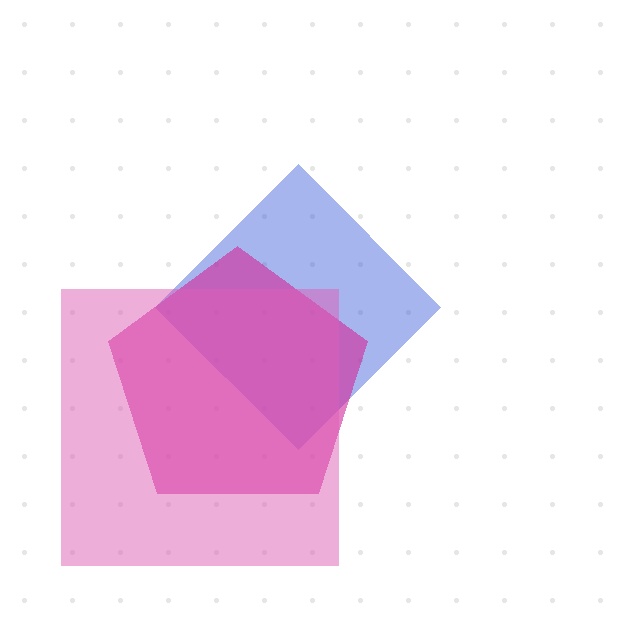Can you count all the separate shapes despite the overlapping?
Yes, there are 3 separate shapes.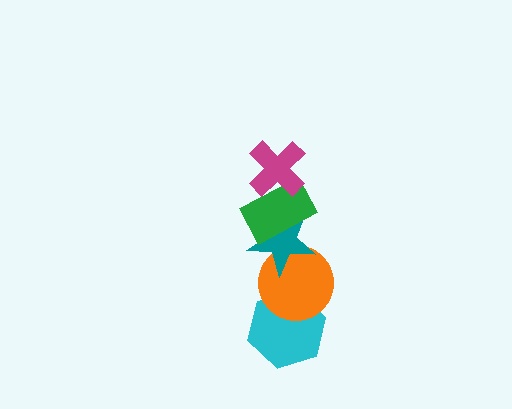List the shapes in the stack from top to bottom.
From top to bottom: the magenta cross, the green rectangle, the teal star, the orange circle, the cyan hexagon.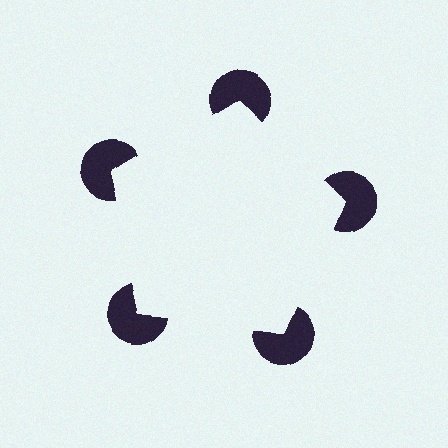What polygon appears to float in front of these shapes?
An illusory pentagon — its edges are inferred from the aligned wedge cuts in the pac-man discs, not physically drawn.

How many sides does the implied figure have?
5 sides.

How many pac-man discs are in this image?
There are 5 — one at each vertex of the illusory pentagon.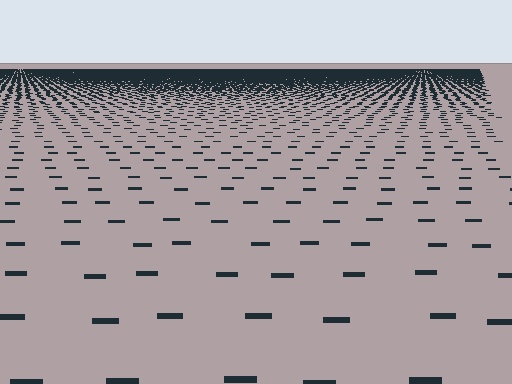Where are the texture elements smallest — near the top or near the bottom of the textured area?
Near the top.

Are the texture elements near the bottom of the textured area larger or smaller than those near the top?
Larger. Near the bottom, elements are closer to the viewer and appear at a bigger on-screen size.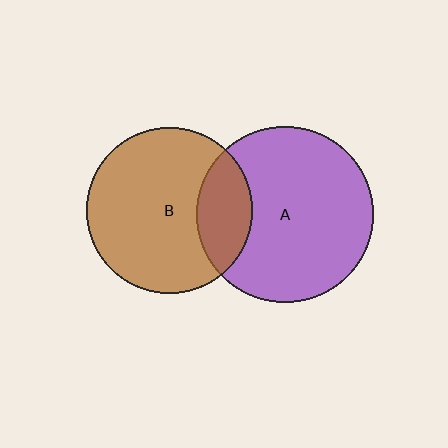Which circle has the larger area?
Circle A (purple).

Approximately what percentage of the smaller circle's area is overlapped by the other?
Approximately 20%.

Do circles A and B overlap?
Yes.